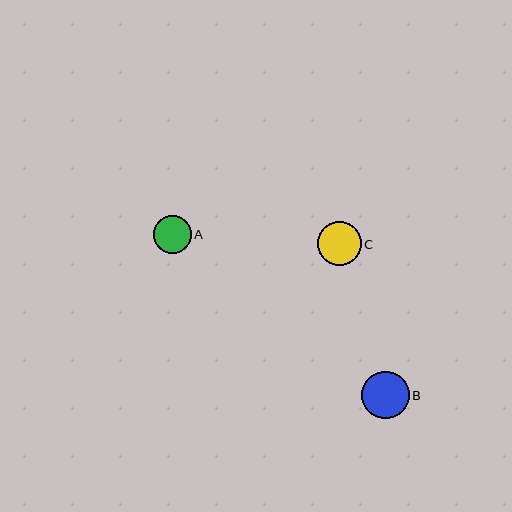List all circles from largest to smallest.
From largest to smallest: B, C, A.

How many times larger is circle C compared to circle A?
Circle C is approximately 1.2 times the size of circle A.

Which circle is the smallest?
Circle A is the smallest with a size of approximately 38 pixels.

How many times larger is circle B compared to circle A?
Circle B is approximately 1.3 times the size of circle A.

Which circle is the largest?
Circle B is the largest with a size of approximately 47 pixels.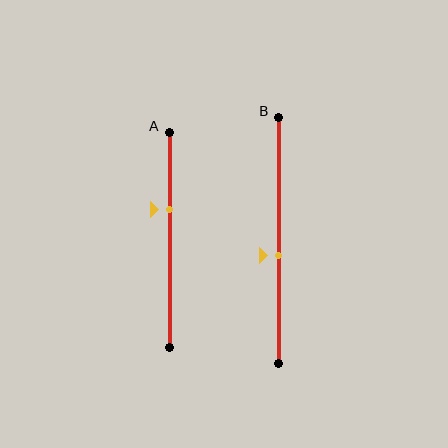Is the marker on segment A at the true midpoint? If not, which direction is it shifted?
No, the marker on segment A is shifted upward by about 14% of the segment length.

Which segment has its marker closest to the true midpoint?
Segment B has its marker closest to the true midpoint.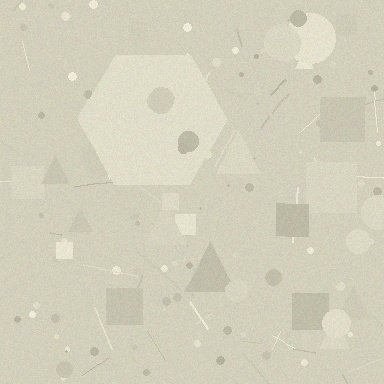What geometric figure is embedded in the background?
A hexagon is embedded in the background.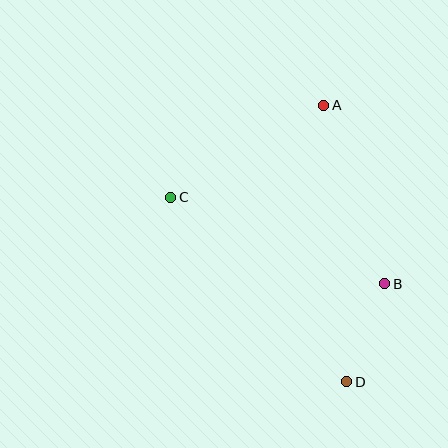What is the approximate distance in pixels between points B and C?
The distance between B and C is approximately 231 pixels.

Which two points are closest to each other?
Points B and D are closest to each other.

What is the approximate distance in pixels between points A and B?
The distance between A and B is approximately 188 pixels.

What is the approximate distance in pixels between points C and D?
The distance between C and D is approximately 255 pixels.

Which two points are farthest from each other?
Points A and D are farthest from each other.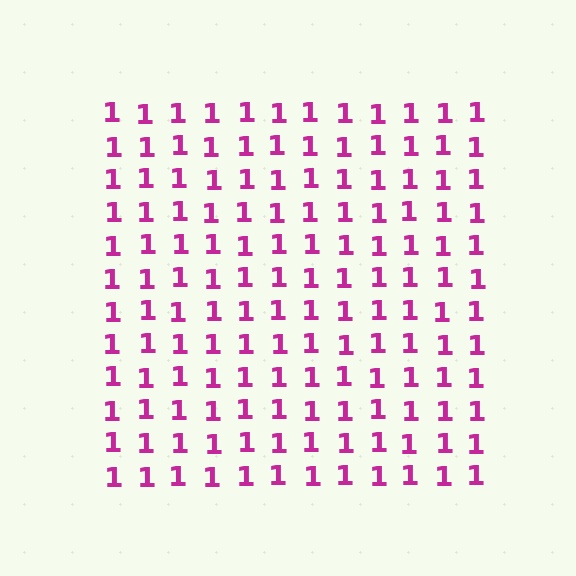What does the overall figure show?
The overall figure shows a square.